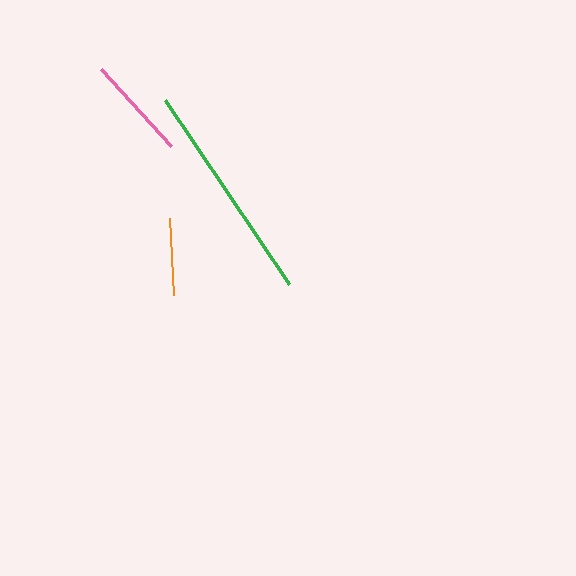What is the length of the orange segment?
The orange segment is approximately 77 pixels long.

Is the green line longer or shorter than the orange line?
The green line is longer than the orange line.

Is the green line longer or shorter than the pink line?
The green line is longer than the pink line.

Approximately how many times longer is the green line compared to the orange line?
The green line is approximately 2.9 times the length of the orange line.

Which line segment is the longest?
The green line is the longest at approximately 222 pixels.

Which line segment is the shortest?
The orange line is the shortest at approximately 77 pixels.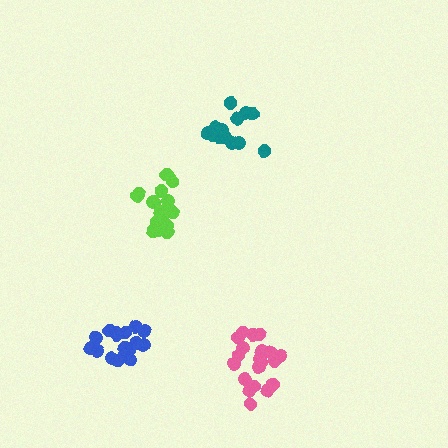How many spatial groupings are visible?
There are 4 spatial groupings.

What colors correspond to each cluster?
The clusters are colored: pink, lime, teal, blue.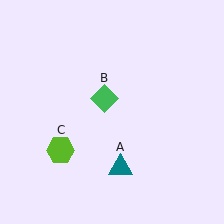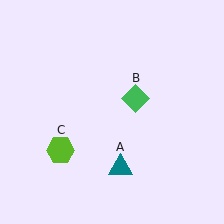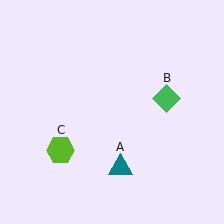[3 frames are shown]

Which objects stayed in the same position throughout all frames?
Teal triangle (object A) and lime hexagon (object C) remained stationary.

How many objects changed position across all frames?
1 object changed position: green diamond (object B).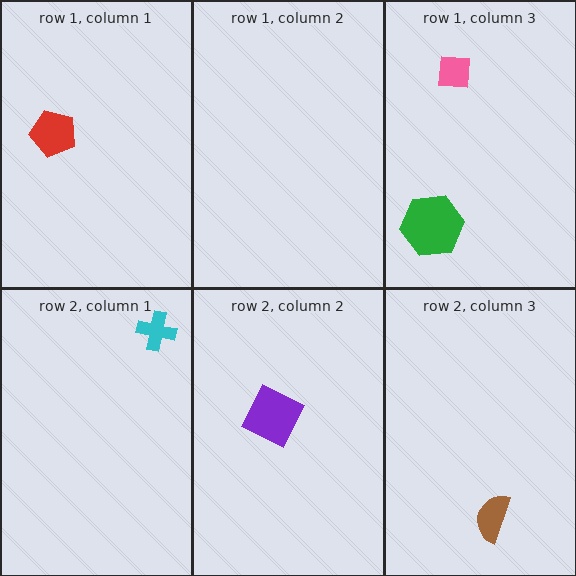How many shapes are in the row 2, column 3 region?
1.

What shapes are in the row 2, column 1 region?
The cyan cross.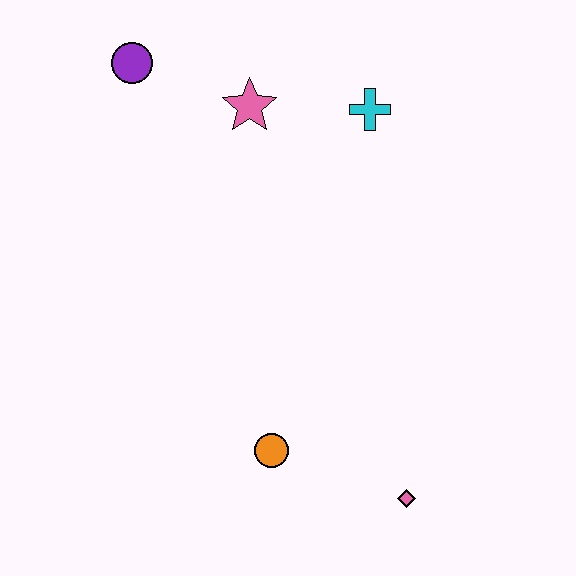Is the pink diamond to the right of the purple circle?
Yes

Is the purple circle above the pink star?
Yes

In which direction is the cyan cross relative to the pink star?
The cyan cross is to the right of the pink star.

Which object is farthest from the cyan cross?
The pink diamond is farthest from the cyan cross.